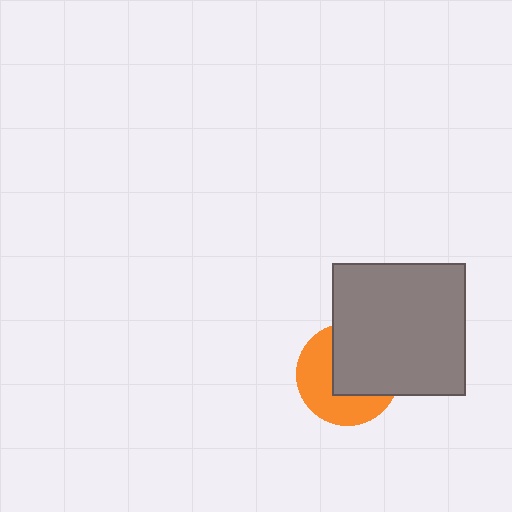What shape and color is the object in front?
The object in front is a gray square.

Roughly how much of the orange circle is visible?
About half of it is visible (roughly 49%).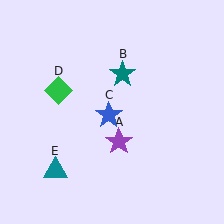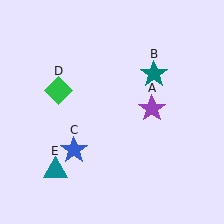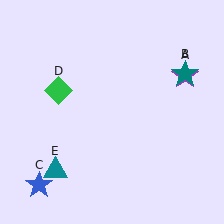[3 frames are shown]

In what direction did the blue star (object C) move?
The blue star (object C) moved down and to the left.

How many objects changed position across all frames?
3 objects changed position: purple star (object A), teal star (object B), blue star (object C).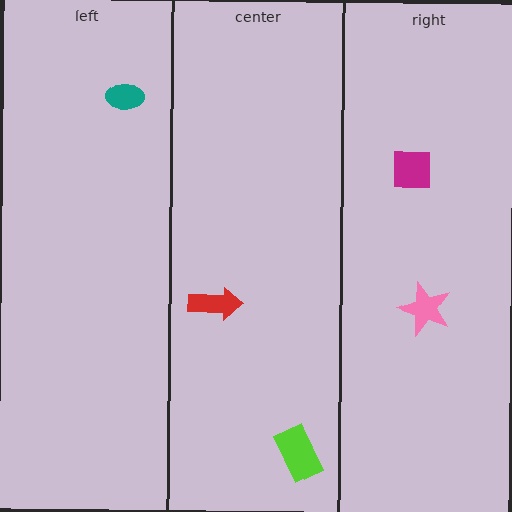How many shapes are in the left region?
1.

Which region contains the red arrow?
The center region.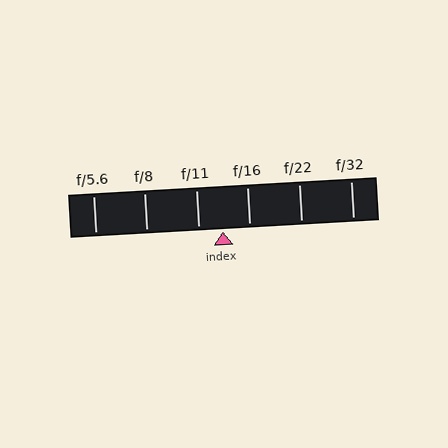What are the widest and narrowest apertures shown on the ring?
The widest aperture shown is f/5.6 and the narrowest is f/32.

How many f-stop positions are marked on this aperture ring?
There are 6 f-stop positions marked.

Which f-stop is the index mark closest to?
The index mark is closest to f/11.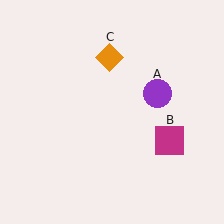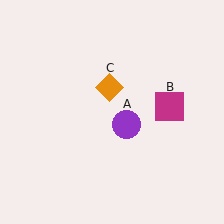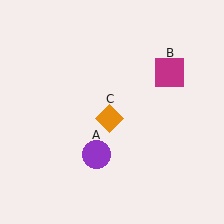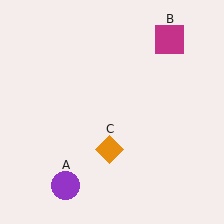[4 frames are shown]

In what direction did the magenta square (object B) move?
The magenta square (object B) moved up.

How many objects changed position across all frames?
3 objects changed position: purple circle (object A), magenta square (object B), orange diamond (object C).